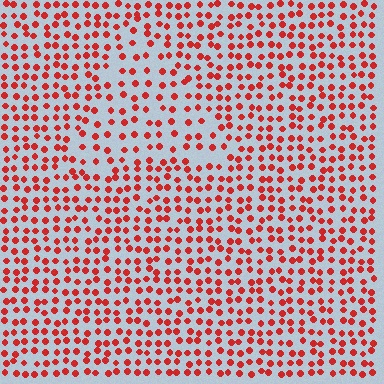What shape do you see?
I see a triangle.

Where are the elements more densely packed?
The elements are more densely packed outside the triangle boundary.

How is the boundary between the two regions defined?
The boundary is defined by a change in element density (approximately 1.6x ratio). All elements are the same color, size, and shape.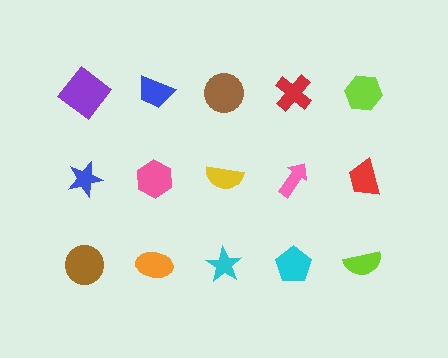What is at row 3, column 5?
A lime semicircle.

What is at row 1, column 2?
A blue trapezoid.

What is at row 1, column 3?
A brown circle.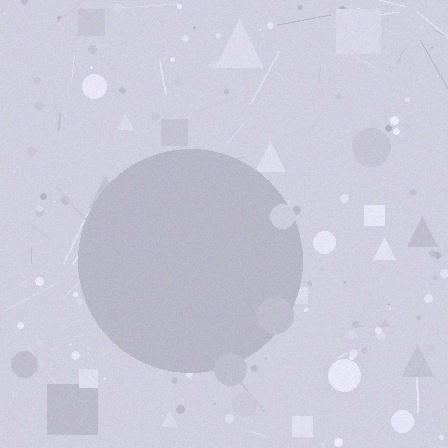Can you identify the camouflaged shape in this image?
The camouflaged shape is a circle.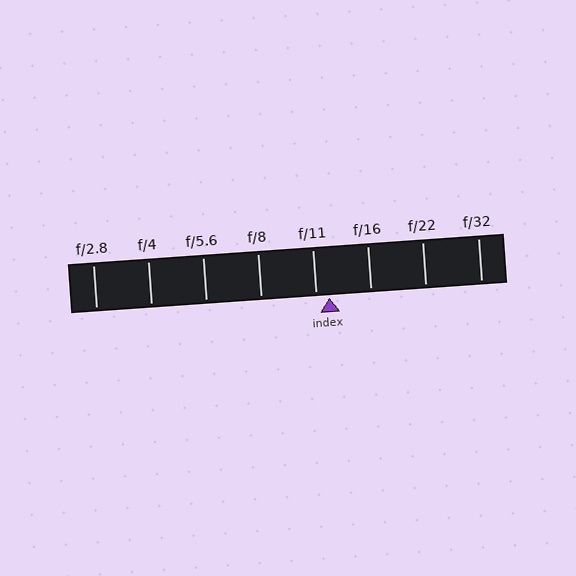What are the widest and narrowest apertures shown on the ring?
The widest aperture shown is f/2.8 and the narrowest is f/32.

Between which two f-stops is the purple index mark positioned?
The index mark is between f/11 and f/16.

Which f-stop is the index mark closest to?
The index mark is closest to f/11.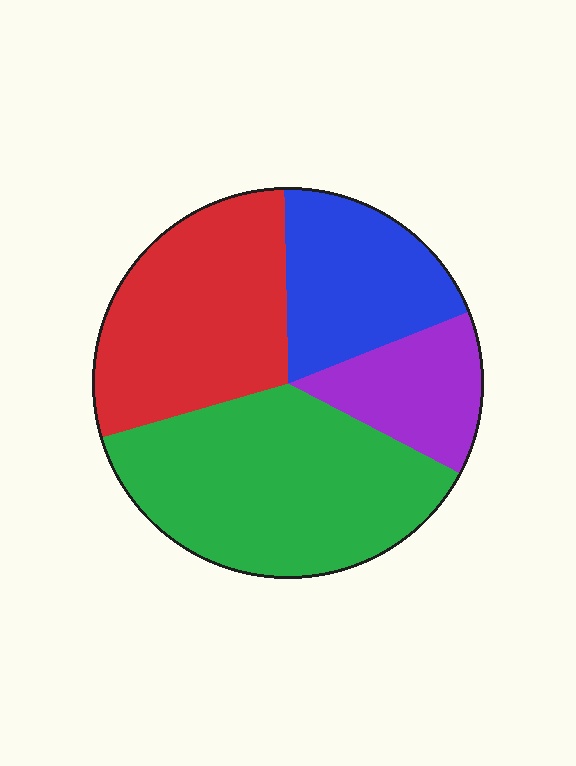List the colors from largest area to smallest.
From largest to smallest: green, red, blue, purple.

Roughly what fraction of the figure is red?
Red covers about 30% of the figure.